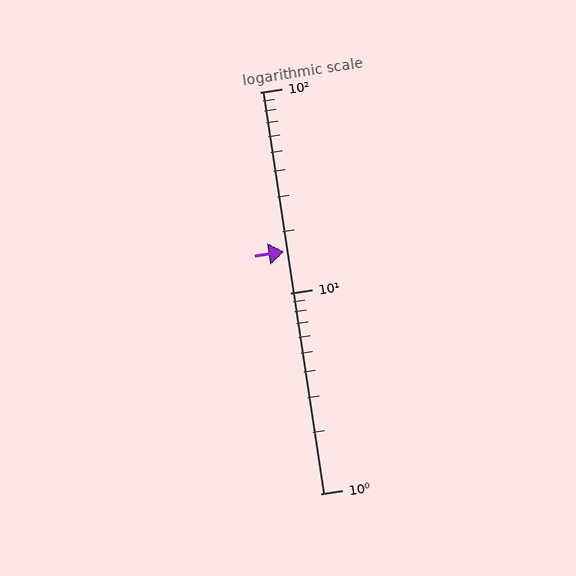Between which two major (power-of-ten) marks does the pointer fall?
The pointer is between 10 and 100.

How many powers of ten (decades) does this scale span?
The scale spans 2 decades, from 1 to 100.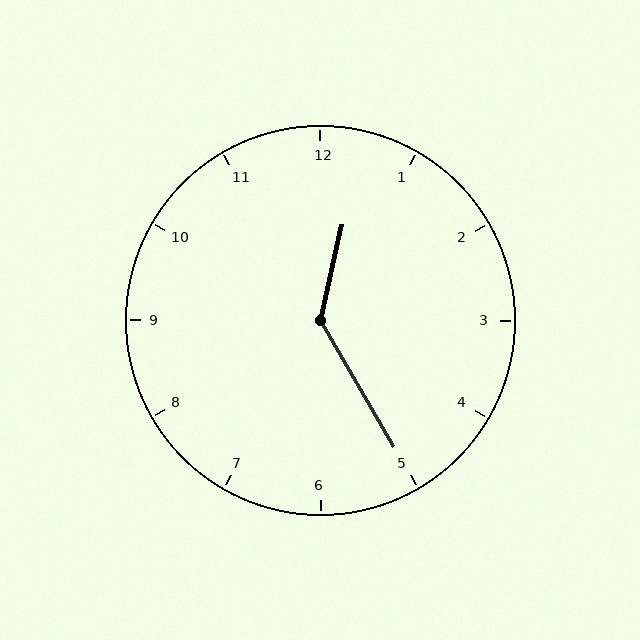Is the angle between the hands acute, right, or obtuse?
It is obtuse.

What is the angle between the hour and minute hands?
Approximately 138 degrees.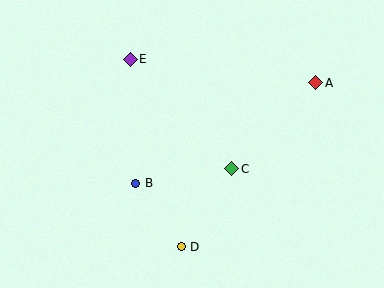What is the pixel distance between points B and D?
The distance between B and D is 78 pixels.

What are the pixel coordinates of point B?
Point B is at (136, 183).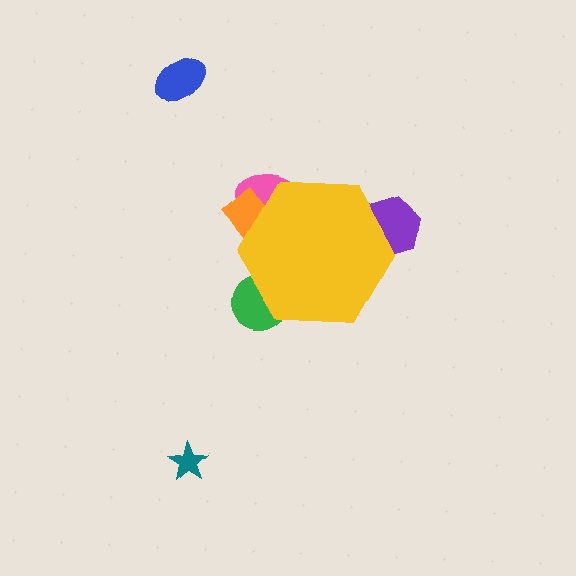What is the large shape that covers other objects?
A yellow hexagon.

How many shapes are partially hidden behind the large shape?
4 shapes are partially hidden.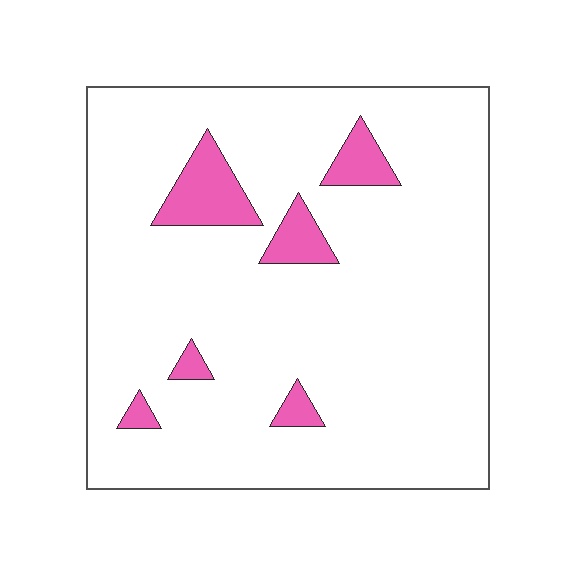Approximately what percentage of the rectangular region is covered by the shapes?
Approximately 10%.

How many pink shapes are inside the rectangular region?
6.